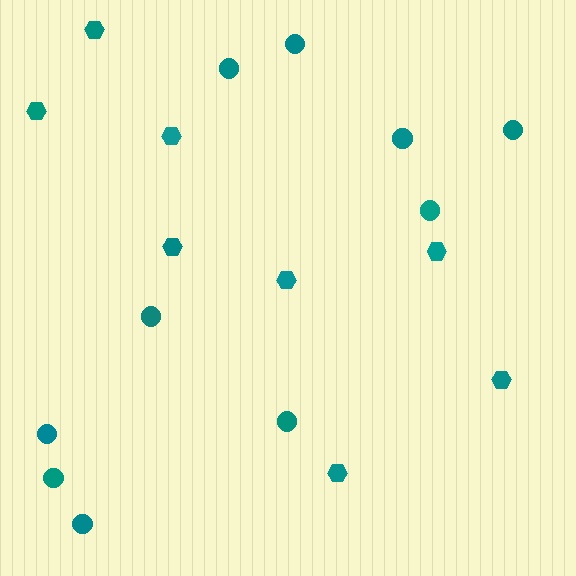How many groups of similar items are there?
There are 2 groups: one group of hexagons (8) and one group of circles (10).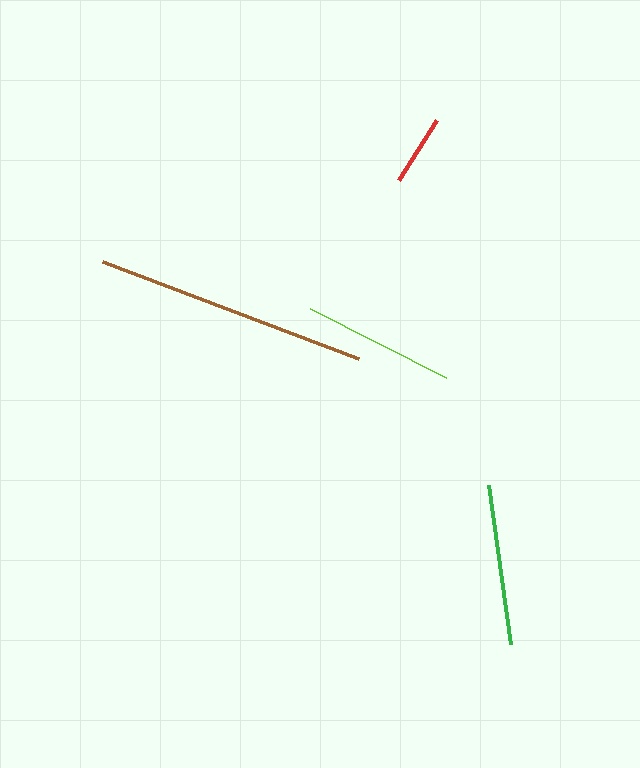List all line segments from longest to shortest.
From longest to shortest: brown, green, lime, red.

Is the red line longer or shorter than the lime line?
The lime line is longer than the red line.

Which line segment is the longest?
The brown line is the longest at approximately 274 pixels.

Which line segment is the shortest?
The red line is the shortest at approximately 71 pixels.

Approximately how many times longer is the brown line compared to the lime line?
The brown line is approximately 1.8 times the length of the lime line.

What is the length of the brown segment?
The brown segment is approximately 274 pixels long.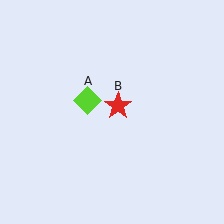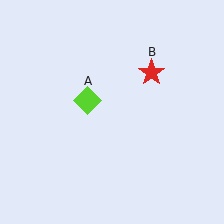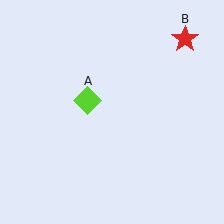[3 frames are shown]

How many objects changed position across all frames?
1 object changed position: red star (object B).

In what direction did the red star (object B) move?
The red star (object B) moved up and to the right.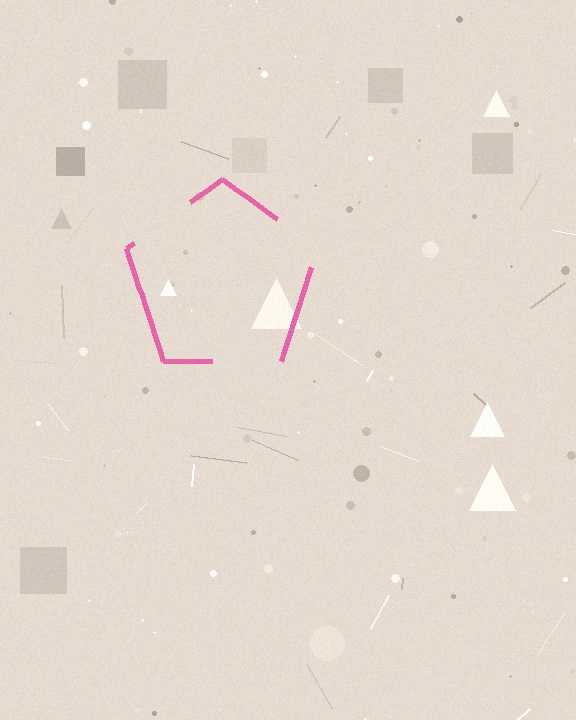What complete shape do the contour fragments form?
The contour fragments form a pentagon.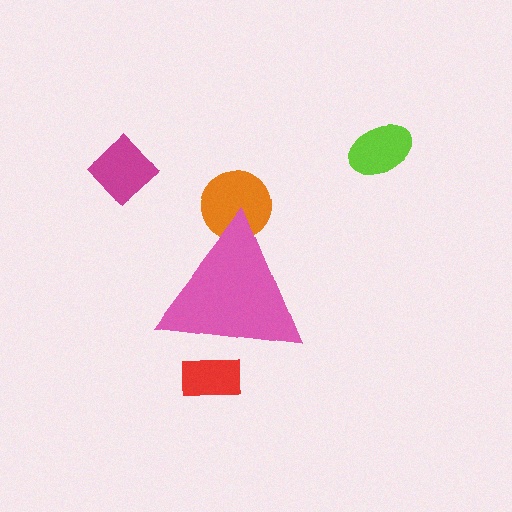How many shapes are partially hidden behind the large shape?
2 shapes are partially hidden.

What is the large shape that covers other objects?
A pink triangle.